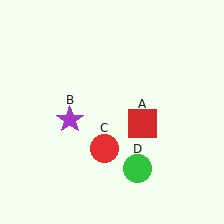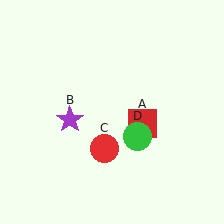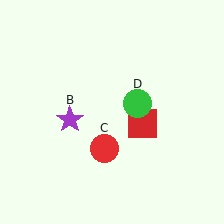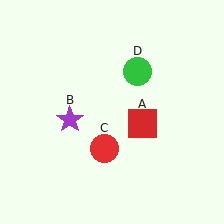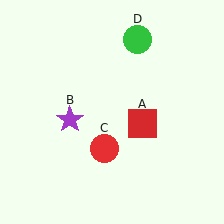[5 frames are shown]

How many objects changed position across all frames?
1 object changed position: green circle (object D).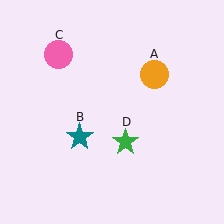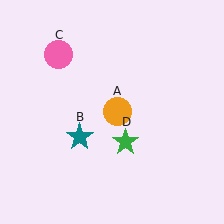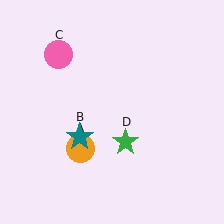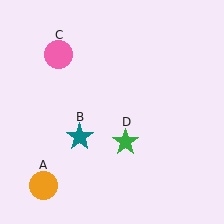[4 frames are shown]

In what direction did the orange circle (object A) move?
The orange circle (object A) moved down and to the left.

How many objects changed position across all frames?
1 object changed position: orange circle (object A).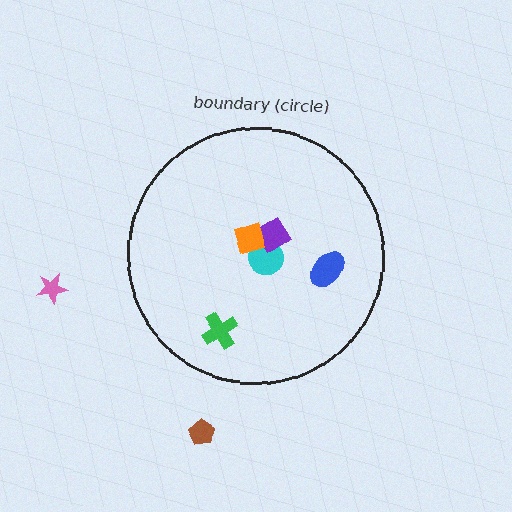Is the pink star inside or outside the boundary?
Outside.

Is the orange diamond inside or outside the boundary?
Inside.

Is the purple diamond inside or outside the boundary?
Inside.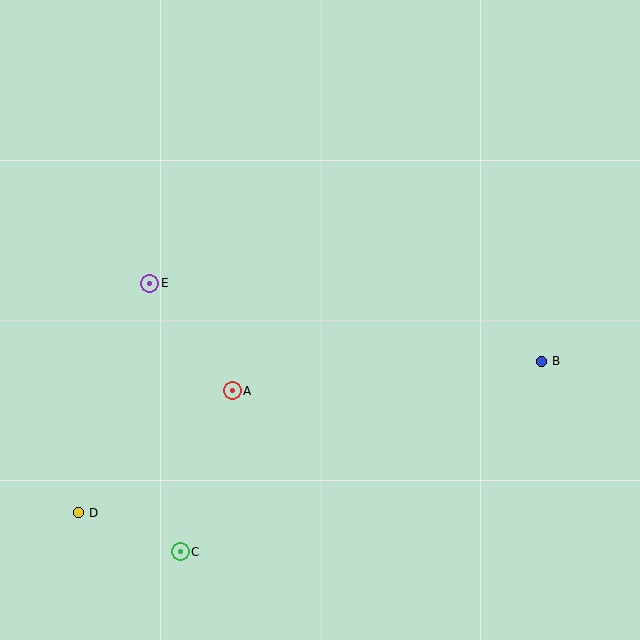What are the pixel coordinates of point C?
Point C is at (180, 552).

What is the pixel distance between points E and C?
The distance between E and C is 270 pixels.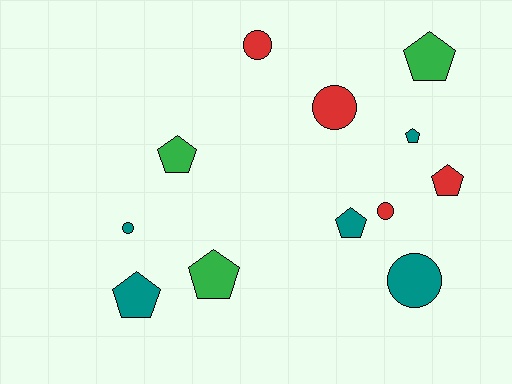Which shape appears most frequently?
Pentagon, with 7 objects.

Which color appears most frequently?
Teal, with 5 objects.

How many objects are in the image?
There are 12 objects.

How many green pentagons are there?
There are 3 green pentagons.